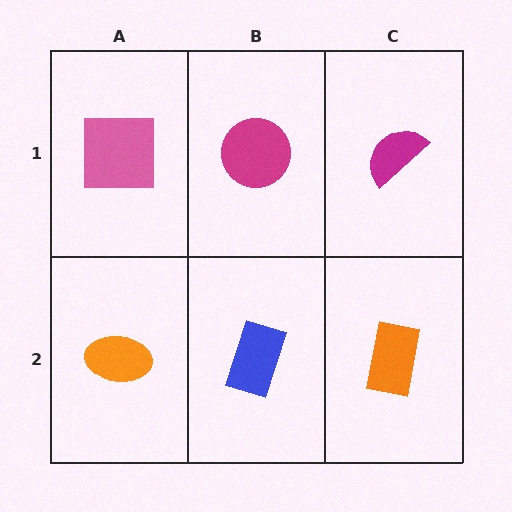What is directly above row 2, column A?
A pink square.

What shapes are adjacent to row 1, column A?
An orange ellipse (row 2, column A), a magenta circle (row 1, column B).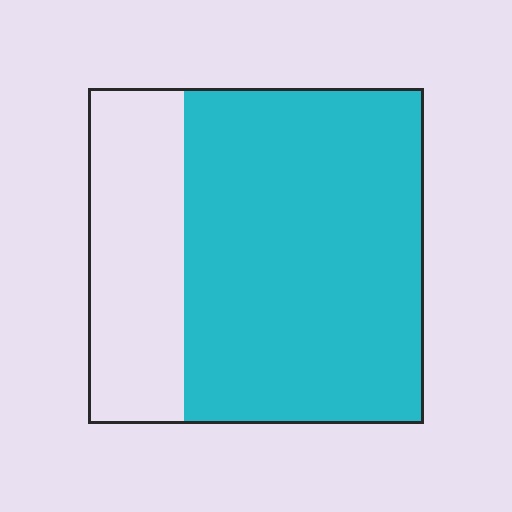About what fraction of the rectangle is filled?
About three quarters (3/4).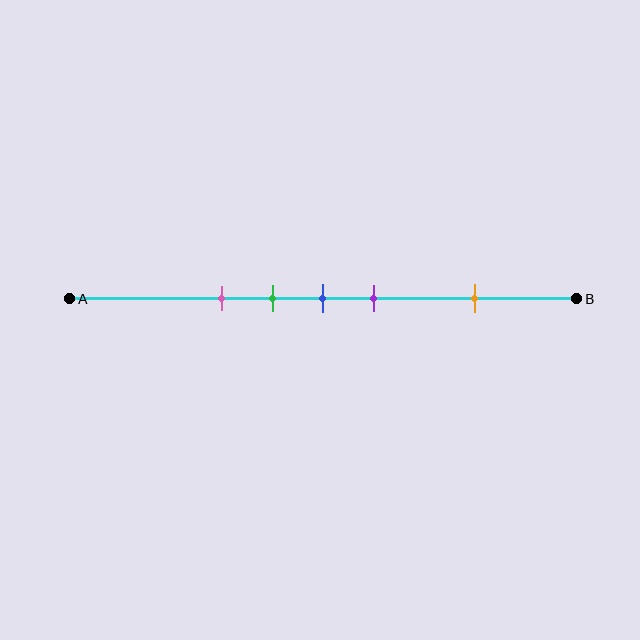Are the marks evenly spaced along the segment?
No, the marks are not evenly spaced.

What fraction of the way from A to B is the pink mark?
The pink mark is approximately 30% (0.3) of the way from A to B.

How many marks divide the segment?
There are 5 marks dividing the segment.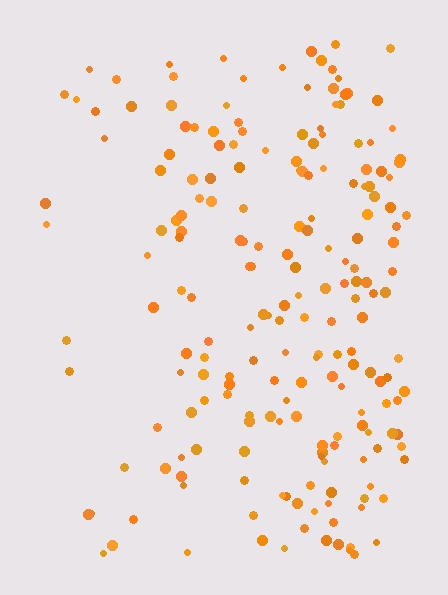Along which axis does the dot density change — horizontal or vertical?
Horizontal.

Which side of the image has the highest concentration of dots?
The right.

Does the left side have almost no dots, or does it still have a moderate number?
Still a moderate number, just noticeably fewer than the right.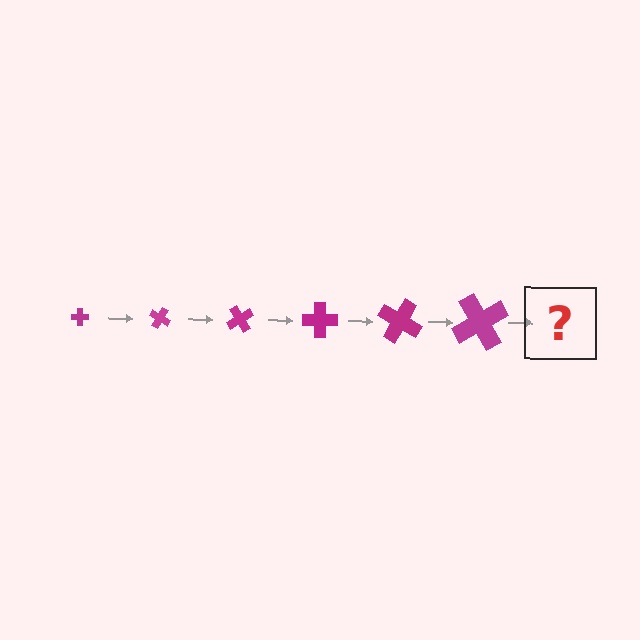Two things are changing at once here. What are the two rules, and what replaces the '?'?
The two rules are that the cross grows larger each step and it rotates 30 degrees each step. The '?' should be a cross, larger than the previous one and rotated 180 degrees from the start.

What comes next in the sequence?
The next element should be a cross, larger than the previous one and rotated 180 degrees from the start.